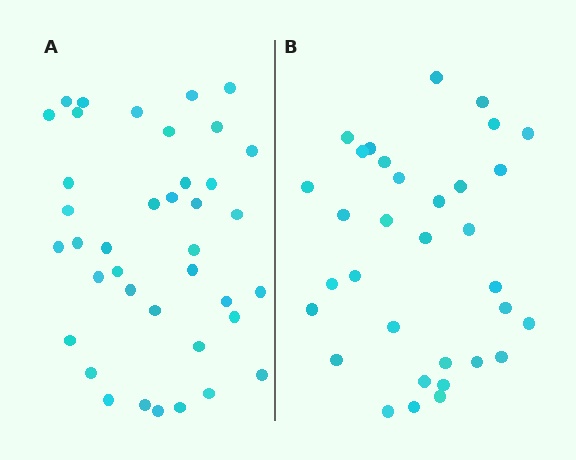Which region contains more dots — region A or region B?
Region A (the left region) has more dots.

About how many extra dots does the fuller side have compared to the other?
Region A has about 6 more dots than region B.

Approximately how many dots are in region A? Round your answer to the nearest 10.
About 40 dots. (The exact count is 39, which rounds to 40.)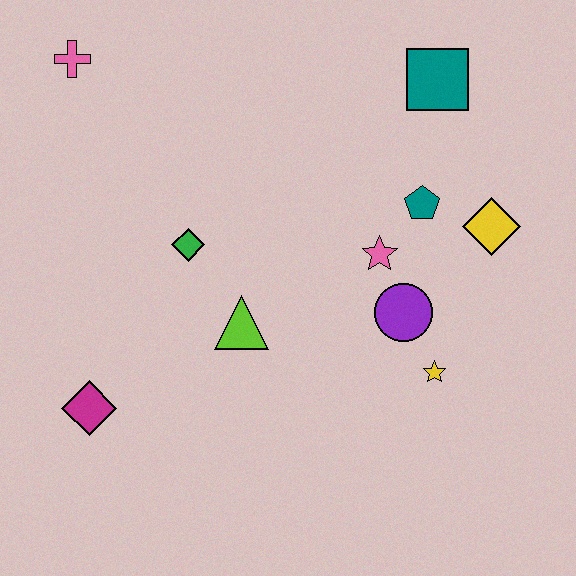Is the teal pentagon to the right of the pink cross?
Yes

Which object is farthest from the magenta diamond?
The teal square is farthest from the magenta diamond.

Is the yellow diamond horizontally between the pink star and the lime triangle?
No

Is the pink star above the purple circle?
Yes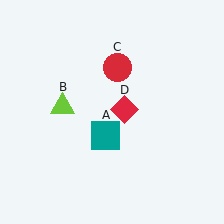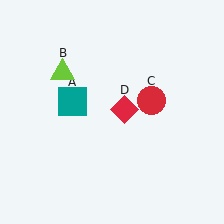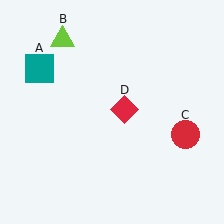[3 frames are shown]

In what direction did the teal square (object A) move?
The teal square (object A) moved up and to the left.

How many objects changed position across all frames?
3 objects changed position: teal square (object A), lime triangle (object B), red circle (object C).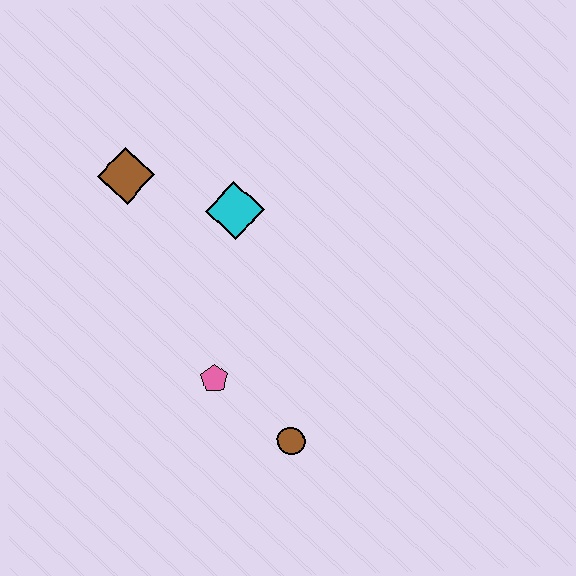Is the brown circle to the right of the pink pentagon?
Yes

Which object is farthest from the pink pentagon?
The brown diamond is farthest from the pink pentagon.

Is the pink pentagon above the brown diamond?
No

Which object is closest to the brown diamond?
The cyan diamond is closest to the brown diamond.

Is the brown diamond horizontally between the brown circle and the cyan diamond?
No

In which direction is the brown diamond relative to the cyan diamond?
The brown diamond is to the left of the cyan diamond.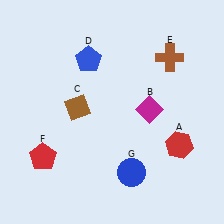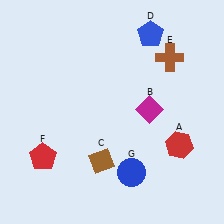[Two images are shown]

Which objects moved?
The objects that moved are: the brown diamond (C), the blue pentagon (D).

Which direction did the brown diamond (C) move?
The brown diamond (C) moved down.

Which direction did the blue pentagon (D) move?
The blue pentagon (D) moved right.